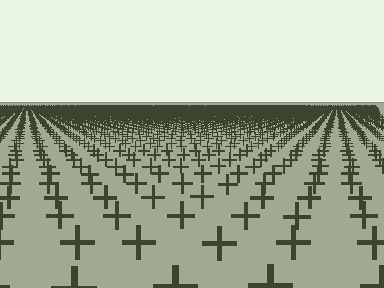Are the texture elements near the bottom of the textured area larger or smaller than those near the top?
Larger. Near the bottom, elements are closer to the viewer and appear at a bigger on-screen size.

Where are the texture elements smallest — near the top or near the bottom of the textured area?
Near the top.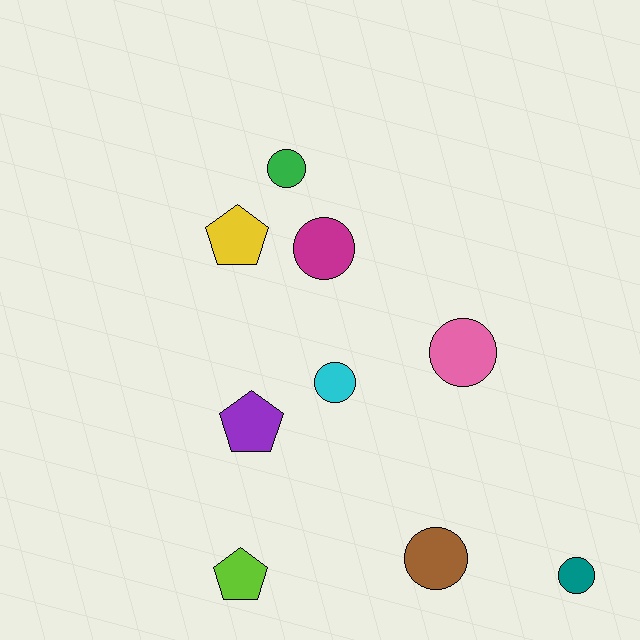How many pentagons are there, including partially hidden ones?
There are 3 pentagons.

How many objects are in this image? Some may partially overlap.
There are 9 objects.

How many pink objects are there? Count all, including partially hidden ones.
There is 1 pink object.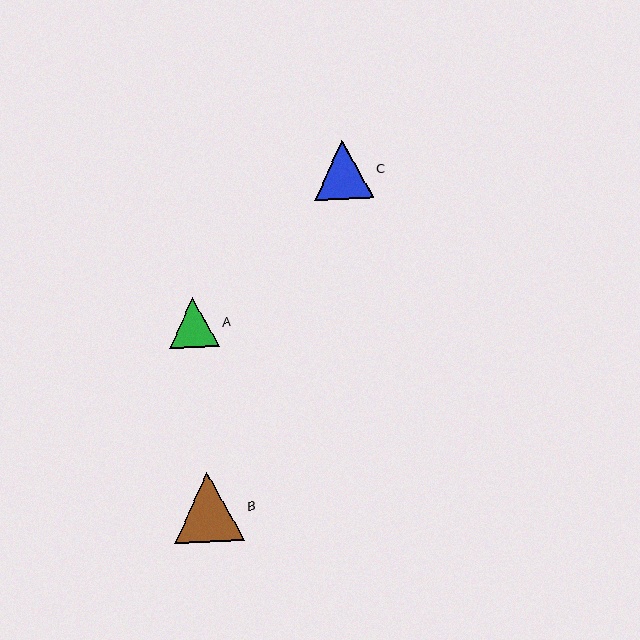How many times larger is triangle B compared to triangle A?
Triangle B is approximately 1.4 times the size of triangle A.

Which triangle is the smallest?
Triangle A is the smallest with a size of approximately 50 pixels.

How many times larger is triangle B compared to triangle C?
Triangle B is approximately 1.2 times the size of triangle C.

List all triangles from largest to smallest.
From largest to smallest: B, C, A.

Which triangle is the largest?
Triangle B is the largest with a size of approximately 70 pixels.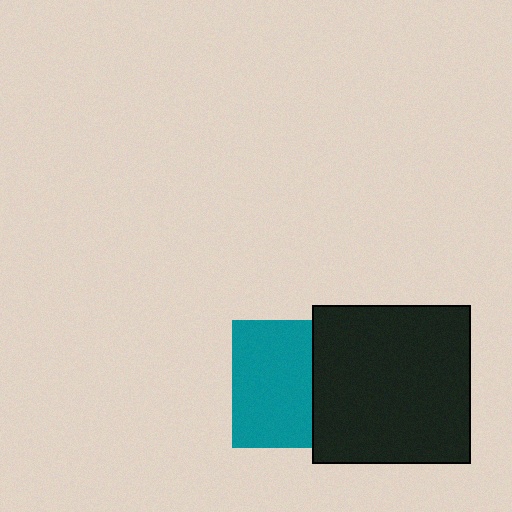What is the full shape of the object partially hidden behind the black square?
The partially hidden object is a teal square.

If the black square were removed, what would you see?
You would see the complete teal square.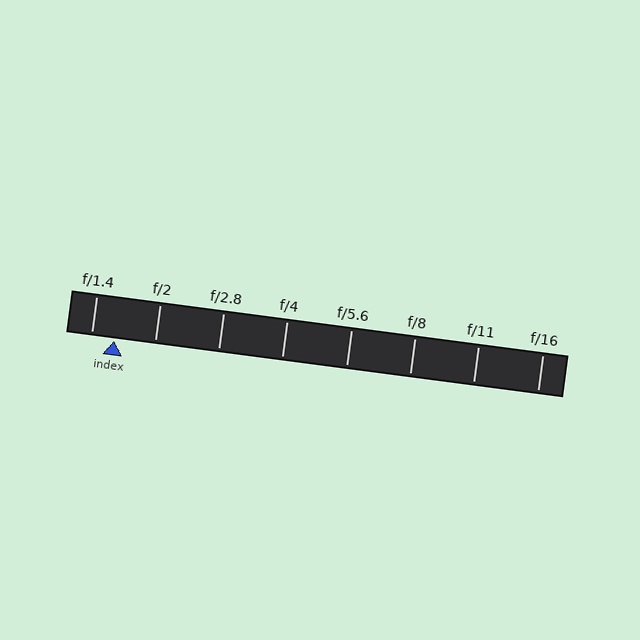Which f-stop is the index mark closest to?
The index mark is closest to f/1.4.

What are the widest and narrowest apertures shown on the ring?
The widest aperture shown is f/1.4 and the narrowest is f/16.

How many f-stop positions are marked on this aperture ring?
There are 8 f-stop positions marked.